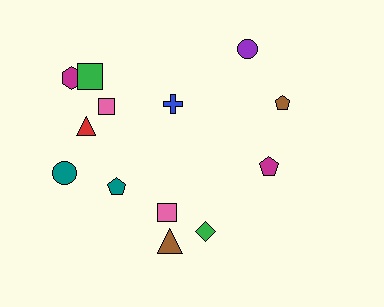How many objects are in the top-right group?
There are 3 objects.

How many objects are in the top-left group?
There are 6 objects.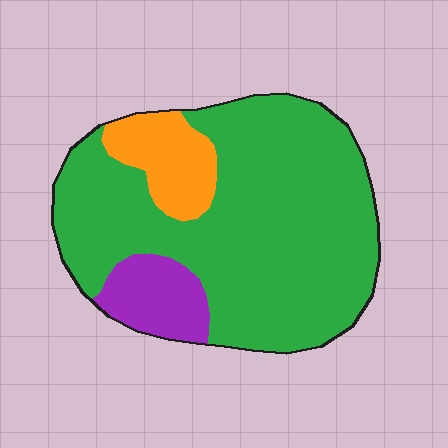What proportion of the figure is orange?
Orange takes up about one eighth (1/8) of the figure.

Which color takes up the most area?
Green, at roughly 75%.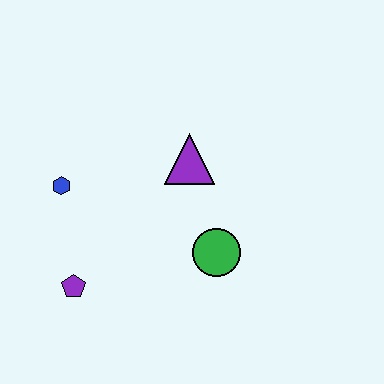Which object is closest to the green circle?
The purple triangle is closest to the green circle.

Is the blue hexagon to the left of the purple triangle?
Yes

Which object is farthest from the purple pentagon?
The purple triangle is farthest from the purple pentagon.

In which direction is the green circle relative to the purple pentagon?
The green circle is to the right of the purple pentagon.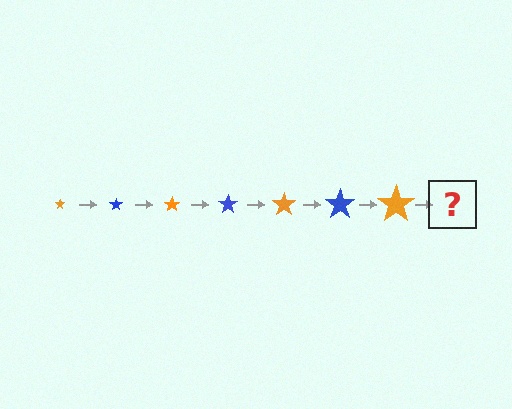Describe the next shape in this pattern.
It should be a blue star, larger than the previous one.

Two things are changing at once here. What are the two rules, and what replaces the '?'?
The two rules are that the star grows larger each step and the color cycles through orange and blue. The '?' should be a blue star, larger than the previous one.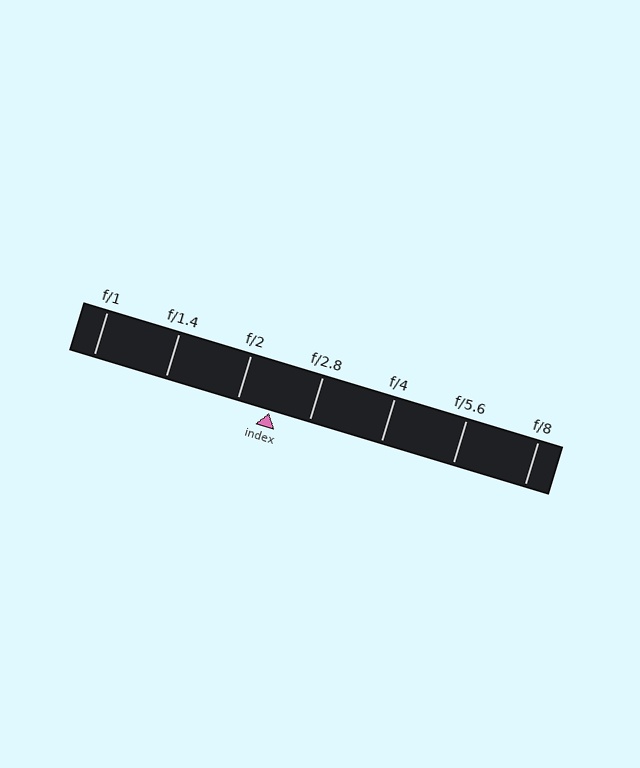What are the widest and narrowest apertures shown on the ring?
The widest aperture shown is f/1 and the narrowest is f/8.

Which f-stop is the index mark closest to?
The index mark is closest to f/2.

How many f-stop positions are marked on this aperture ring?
There are 7 f-stop positions marked.